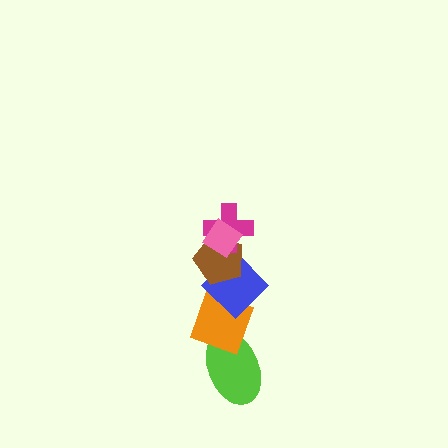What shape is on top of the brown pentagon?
The magenta cross is on top of the brown pentagon.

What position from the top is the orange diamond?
The orange diamond is 5th from the top.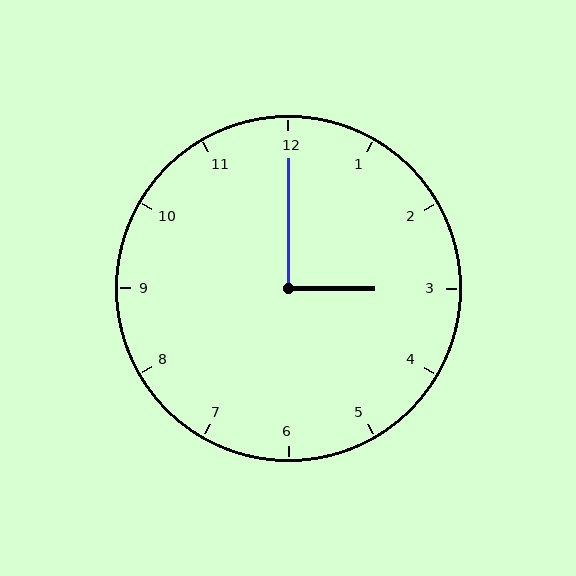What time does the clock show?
3:00.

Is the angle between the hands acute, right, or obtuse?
It is right.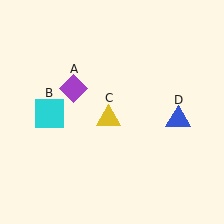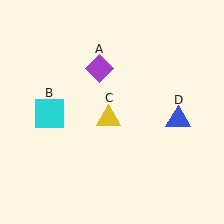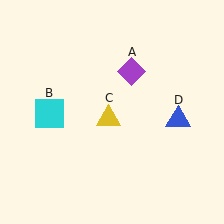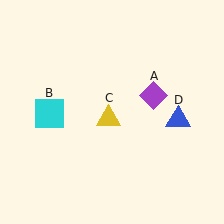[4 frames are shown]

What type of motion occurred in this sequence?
The purple diamond (object A) rotated clockwise around the center of the scene.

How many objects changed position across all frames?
1 object changed position: purple diamond (object A).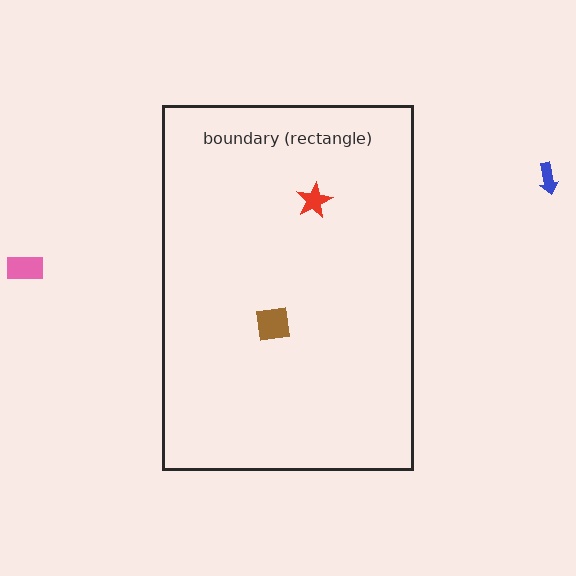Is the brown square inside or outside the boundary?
Inside.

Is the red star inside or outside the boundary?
Inside.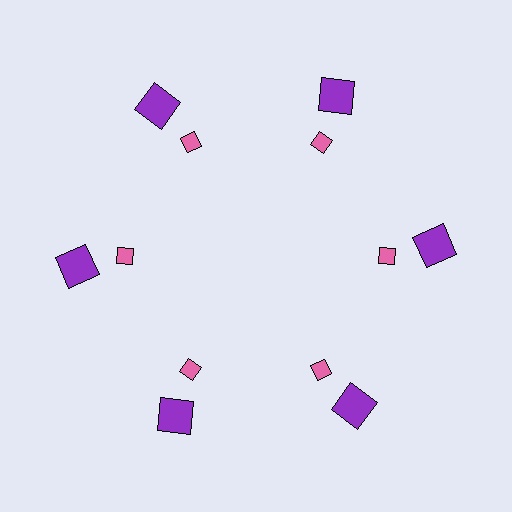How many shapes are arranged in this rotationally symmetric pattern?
There are 12 shapes, arranged in 6 groups of 2.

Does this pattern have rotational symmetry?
Yes, this pattern has 6-fold rotational symmetry. It looks the same after rotating 60 degrees around the center.